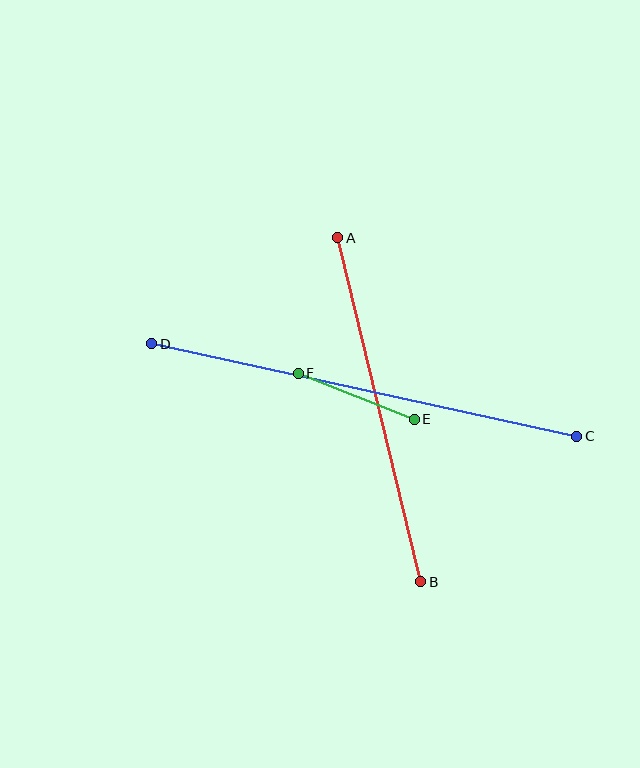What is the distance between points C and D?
The distance is approximately 435 pixels.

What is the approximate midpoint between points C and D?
The midpoint is at approximately (364, 390) pixels.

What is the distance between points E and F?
The distance is approximately 125 pixels.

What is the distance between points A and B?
The distance is approximately 354 pixels.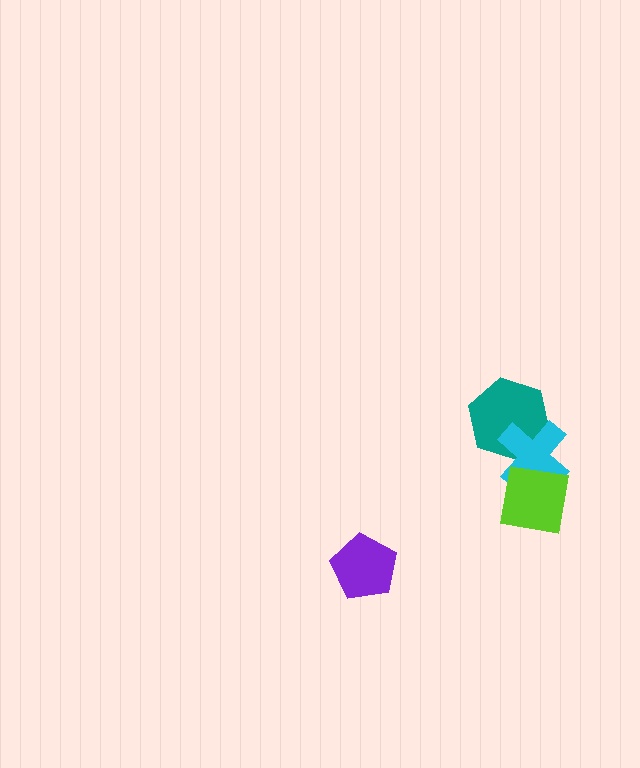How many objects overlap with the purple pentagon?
0 objects overlap with the purple pentagon.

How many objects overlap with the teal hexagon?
1 object overlaps with the teal hexagon.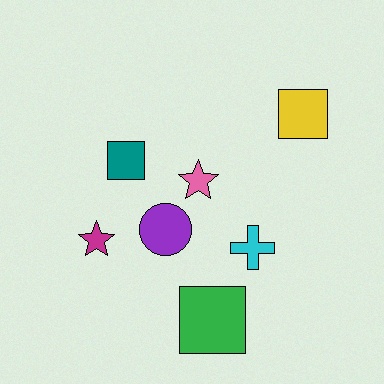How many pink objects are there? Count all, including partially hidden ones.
There is 1 pink object.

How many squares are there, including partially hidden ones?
There are 3 squares.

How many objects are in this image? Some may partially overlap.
There are 7 objects.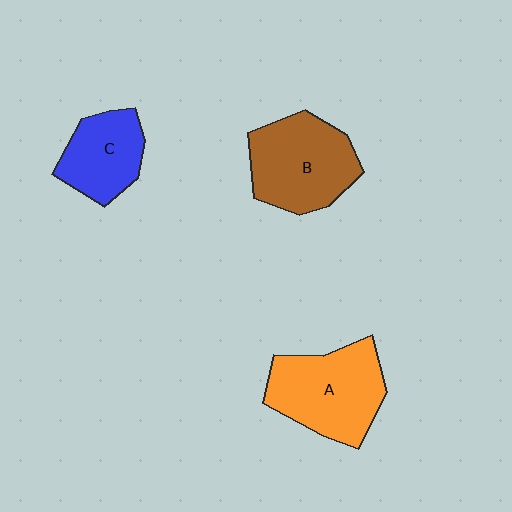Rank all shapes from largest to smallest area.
From largest to smallest: A (orange), B (brown), C (blue).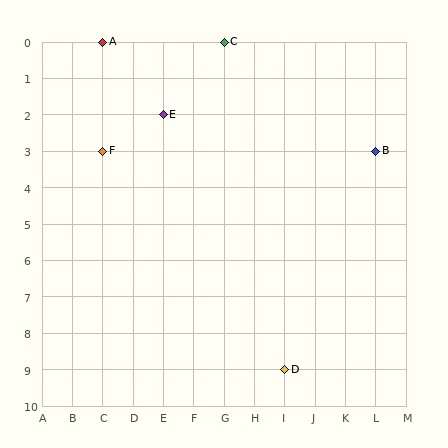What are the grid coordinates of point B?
Point B is at grid coordinates (L, 3).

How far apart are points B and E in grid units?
Points B and E are 7 columns and 1 row apart (about 7.1 grid units diagonally).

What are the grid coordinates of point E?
Point E is at grid coordinates (E, 2).